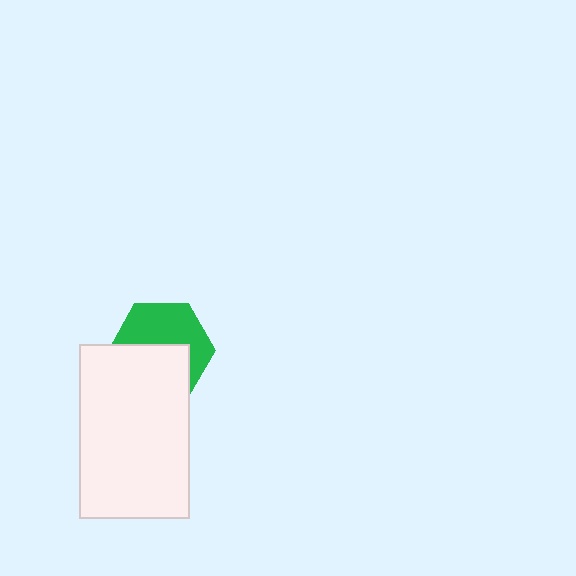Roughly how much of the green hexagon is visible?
About half of it is visible (roughly 51%).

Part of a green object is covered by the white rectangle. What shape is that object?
It is a hexagon.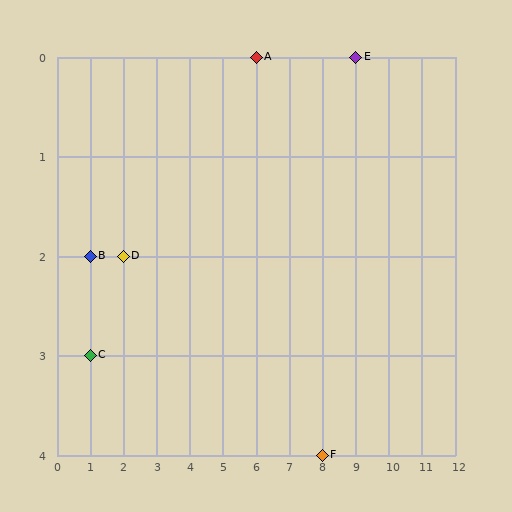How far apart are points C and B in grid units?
Points C and B are 1 row apart.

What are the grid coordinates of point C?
Point C is at grid coordinates (1, 3).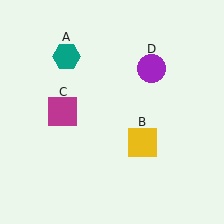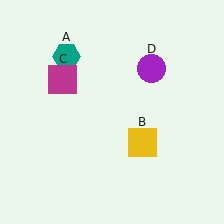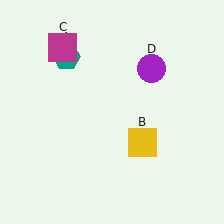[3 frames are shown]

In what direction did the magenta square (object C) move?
The magenta square (object C) moved up.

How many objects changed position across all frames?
1 object changed position: magenta square (object C).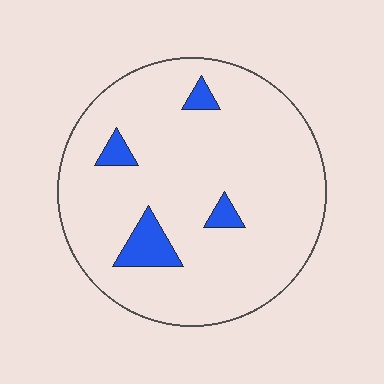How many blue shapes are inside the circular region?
4.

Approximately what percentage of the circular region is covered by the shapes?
Approximately 10%.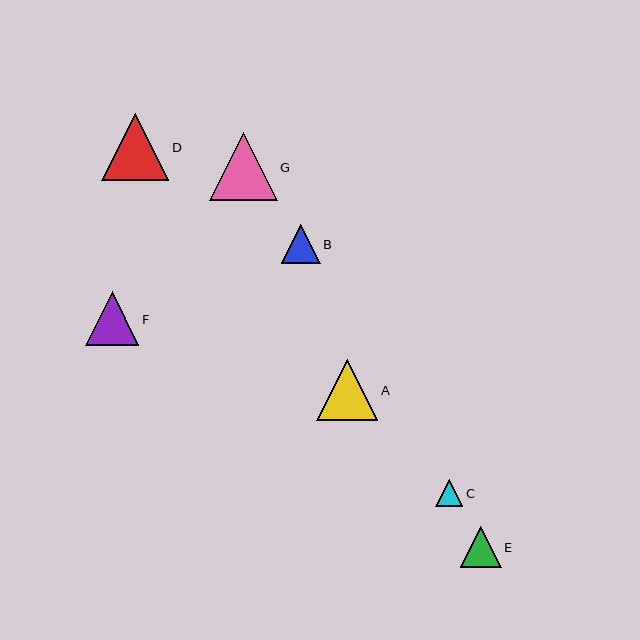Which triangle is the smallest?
Triangle C is the smallest with a size of approximately 27 pixels.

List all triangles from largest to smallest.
From largest to smallest: G, D, A, F, E, B, C.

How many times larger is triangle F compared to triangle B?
Triangle F is approximately 1.4 times the size of triangle B.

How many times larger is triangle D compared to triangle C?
Triangle D is approximately 2.5 times the size of triangle C.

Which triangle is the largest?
Triangle G is the largest with a size of approximately 68 pixels.